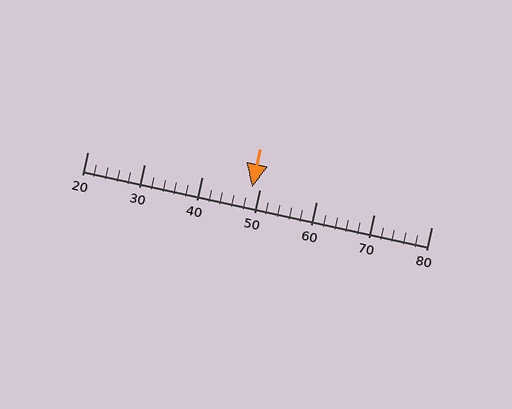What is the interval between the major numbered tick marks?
The major tick marks are spaced 10 units apart.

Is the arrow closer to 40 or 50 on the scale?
The arrow is closer to 50.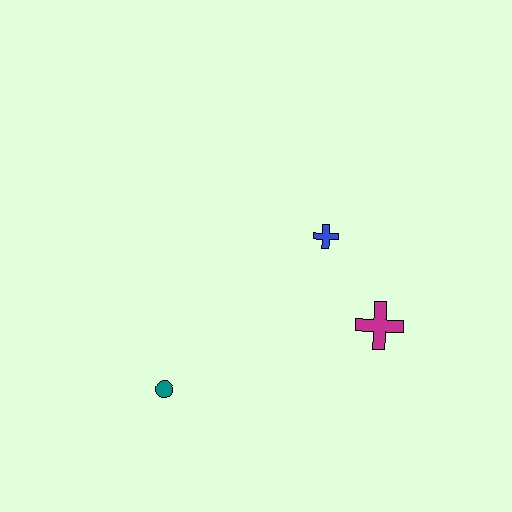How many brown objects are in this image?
There are no brown objects.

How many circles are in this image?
There is 1 circle.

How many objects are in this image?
There are 3 objects.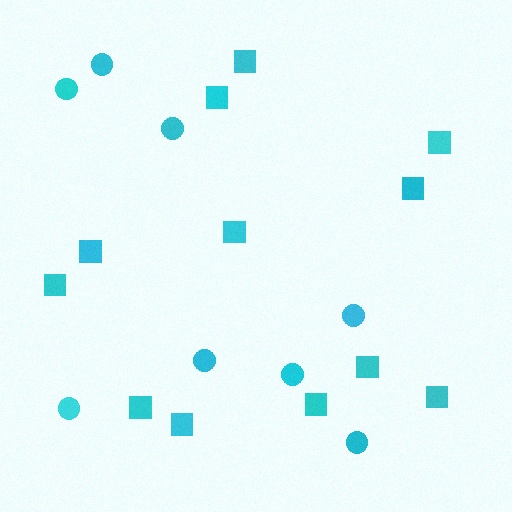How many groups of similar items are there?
There are 2 groups: one group of circles (8) and one group of squares (12).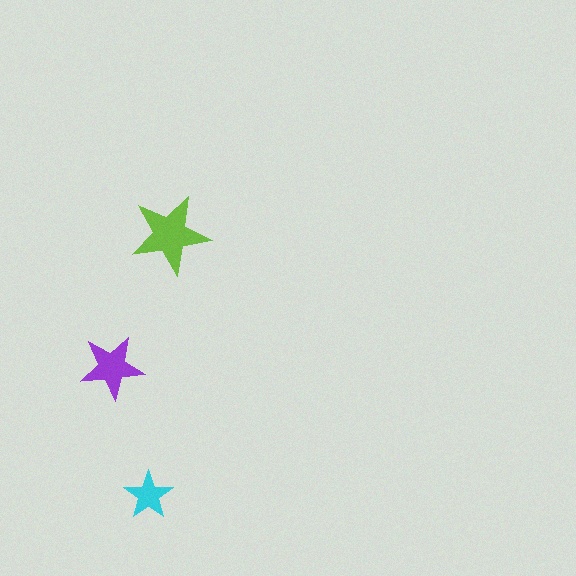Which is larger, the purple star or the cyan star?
The purple one.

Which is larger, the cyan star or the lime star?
The lime one.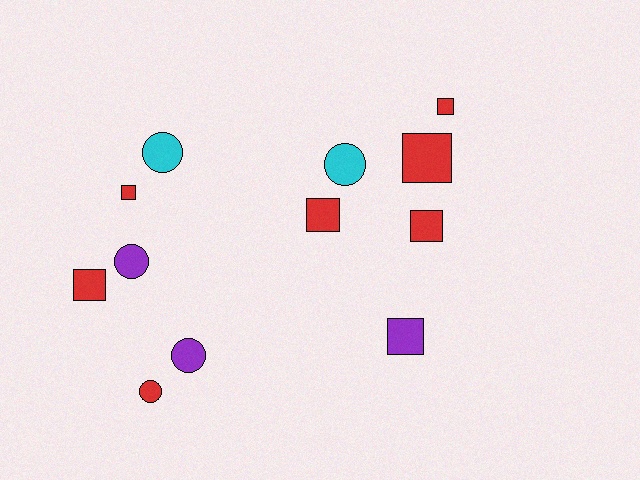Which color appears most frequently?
Red, with 7 objects.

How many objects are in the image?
There are 12 objects.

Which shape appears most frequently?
Square, with 7 objects.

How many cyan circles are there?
There are 2 cyan circles.